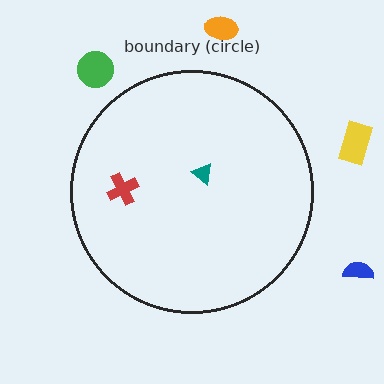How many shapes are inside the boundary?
2 inside, 4 outside.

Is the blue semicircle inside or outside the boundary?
Outside.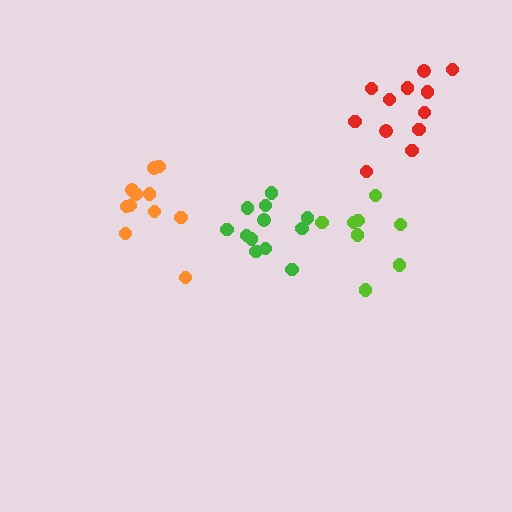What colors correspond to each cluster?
The clusters are colored: orange, red, green, lime.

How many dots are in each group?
Group 1: 11 dots, Group 2: 12 dots, Group 3: 12 dots, Group 4: 8 dots (43 total).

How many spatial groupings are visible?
There are 4 spatial groupings.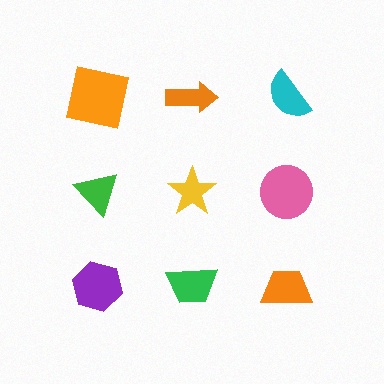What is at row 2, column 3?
A pink circle.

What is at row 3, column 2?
A green trapezoid.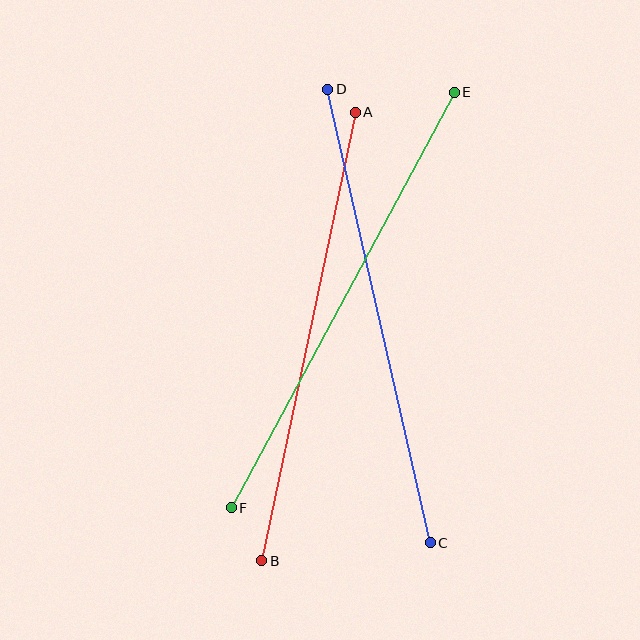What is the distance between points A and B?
The distance is approximately 458 pixels.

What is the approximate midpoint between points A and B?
The midpoint is at approximately (309, 337) pixels.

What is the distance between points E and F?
The distance is approximately 471 pixels.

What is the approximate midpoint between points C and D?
The midpoint is at approximately (379, 316) pixels.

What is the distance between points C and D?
The distance is approximately 465 pixels.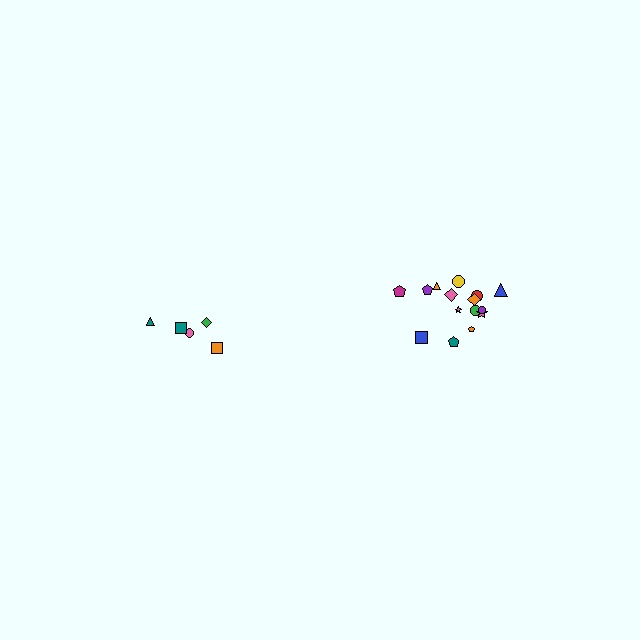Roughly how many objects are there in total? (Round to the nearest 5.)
Roughly 20 objects in total.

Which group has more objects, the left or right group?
The right group.